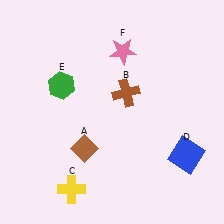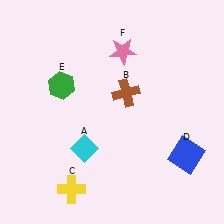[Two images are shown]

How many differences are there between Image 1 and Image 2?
There is 1 difference between the two images.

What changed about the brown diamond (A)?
In Image 1, A is brown. In Image 2, it changed to cyan.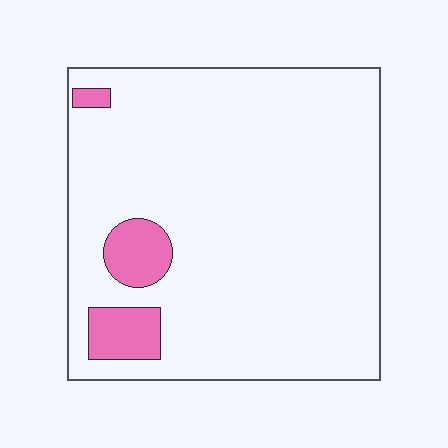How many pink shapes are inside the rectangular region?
3.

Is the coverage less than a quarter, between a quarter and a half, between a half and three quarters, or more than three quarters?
Less than a quarter.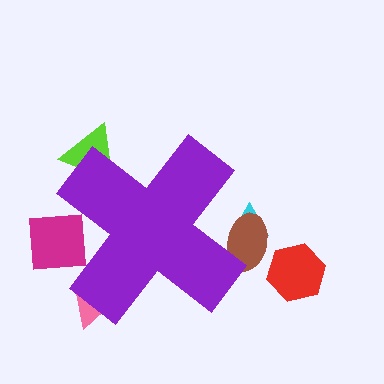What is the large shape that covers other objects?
A purple cross.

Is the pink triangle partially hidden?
Yes, the pink triangle is partially hidden behind the purple cross.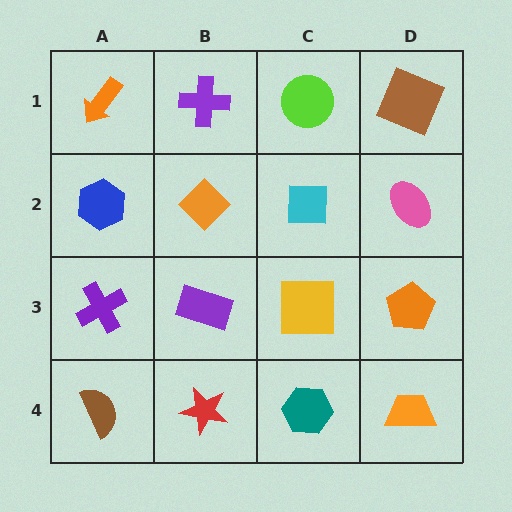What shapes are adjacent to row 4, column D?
An orange pentagon (row 3, column D), a teal hexagon (row 4, column C).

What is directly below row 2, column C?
A yellow square.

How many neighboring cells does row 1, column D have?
2.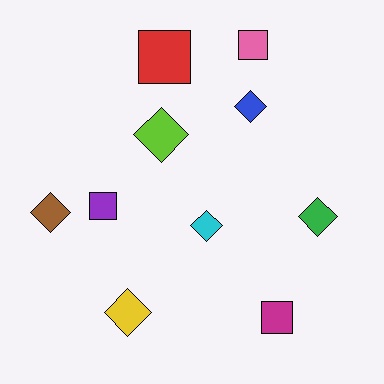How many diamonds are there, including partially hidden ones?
There are 6 diamonds.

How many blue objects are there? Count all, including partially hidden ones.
There is 1 blue object.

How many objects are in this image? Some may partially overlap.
There are 10 objects.